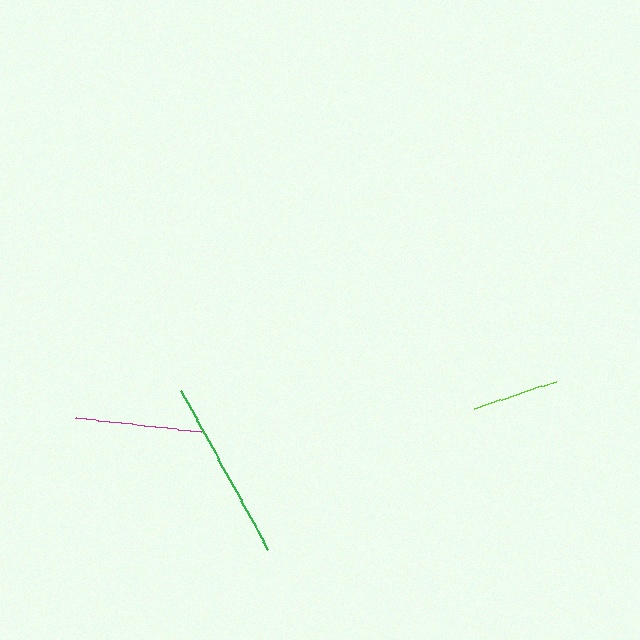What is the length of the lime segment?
The lime segment is approximately 86 pixels long.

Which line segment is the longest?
The green line is the longest at approximately 182 pixels.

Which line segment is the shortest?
The lime line is the shortest at approximately 86 pixels.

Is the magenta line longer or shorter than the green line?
The green line is longer than the magenta line.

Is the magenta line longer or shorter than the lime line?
The magenta line is longer than the lime line.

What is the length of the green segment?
The green segment is approximately 182 pixels long.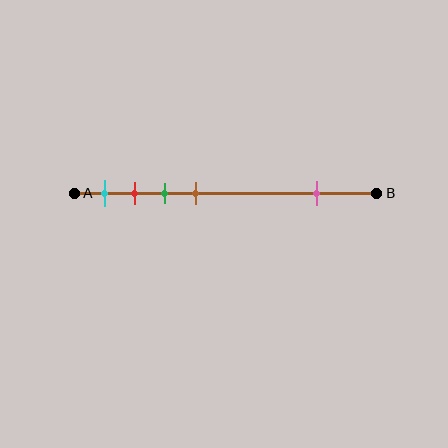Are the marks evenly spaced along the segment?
No, the marks are not evenly spaced.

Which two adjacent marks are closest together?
The red and green marks are the closest adjacent pair.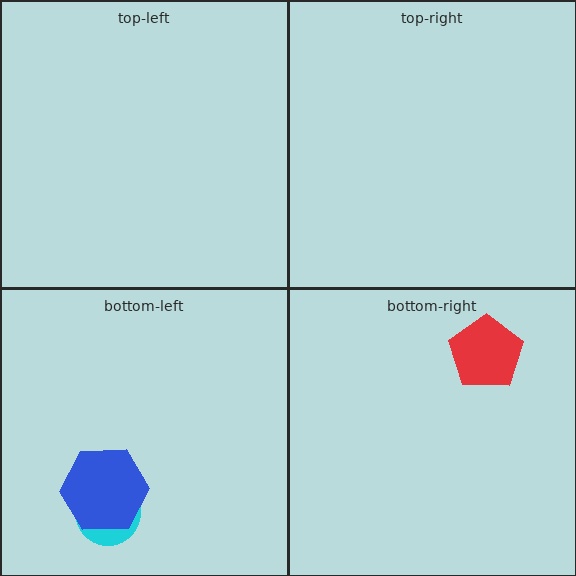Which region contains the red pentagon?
The bottom-right region.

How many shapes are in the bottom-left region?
2.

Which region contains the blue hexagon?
The bottom-left region.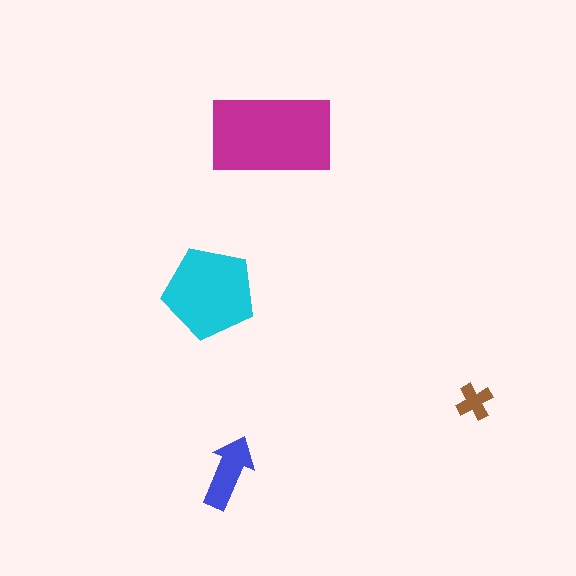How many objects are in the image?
There are 4 objects in the image.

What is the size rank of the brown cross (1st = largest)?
4th.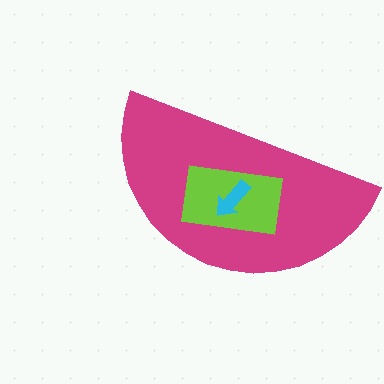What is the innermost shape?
The cyan arrow.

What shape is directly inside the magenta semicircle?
The lime rectangle.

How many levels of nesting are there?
3.